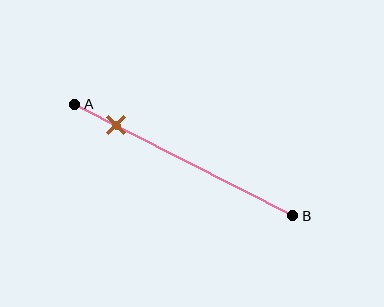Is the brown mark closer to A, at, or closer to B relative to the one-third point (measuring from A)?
The brown mark is closer to point A than the one-third point of segment AB.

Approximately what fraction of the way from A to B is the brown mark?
The brown mark is approximately 20% of the way from A to B.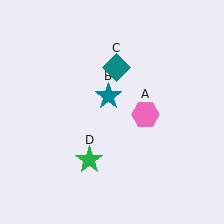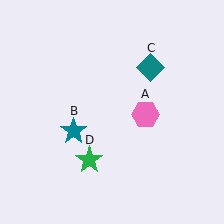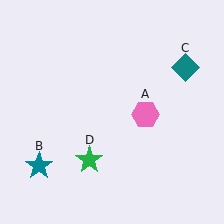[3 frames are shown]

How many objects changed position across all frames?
2 objects changed position: teal star (object B), teal diamond (object C).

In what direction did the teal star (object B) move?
The teal star (object B) moved down and to the left.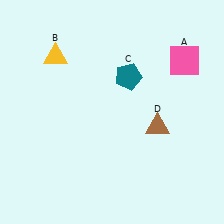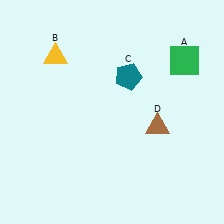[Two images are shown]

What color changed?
The square (A) changed from pink in Image 1 to green in Image 2.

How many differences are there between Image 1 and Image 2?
There is 1 difference between the two images.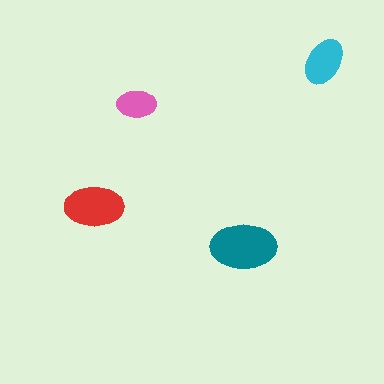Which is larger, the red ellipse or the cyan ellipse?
The red one.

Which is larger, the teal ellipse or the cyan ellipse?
The teal one.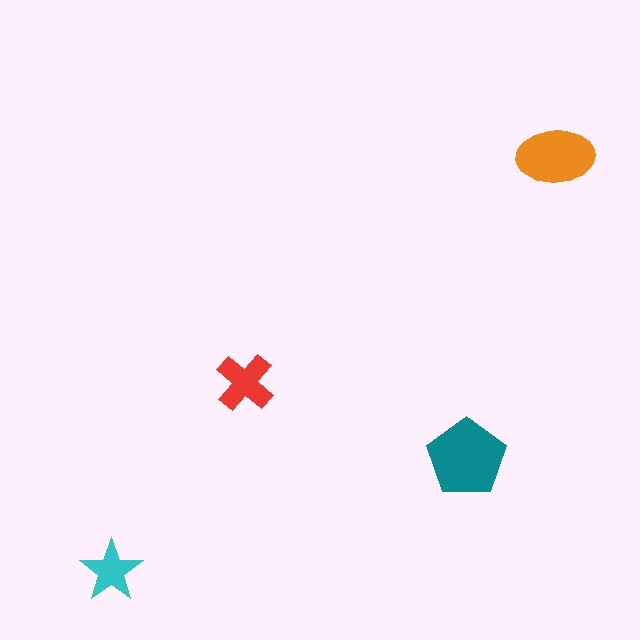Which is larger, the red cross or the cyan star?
The red cross.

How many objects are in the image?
There are 4 objects in the image.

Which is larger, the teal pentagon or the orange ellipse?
The teal pentagon.